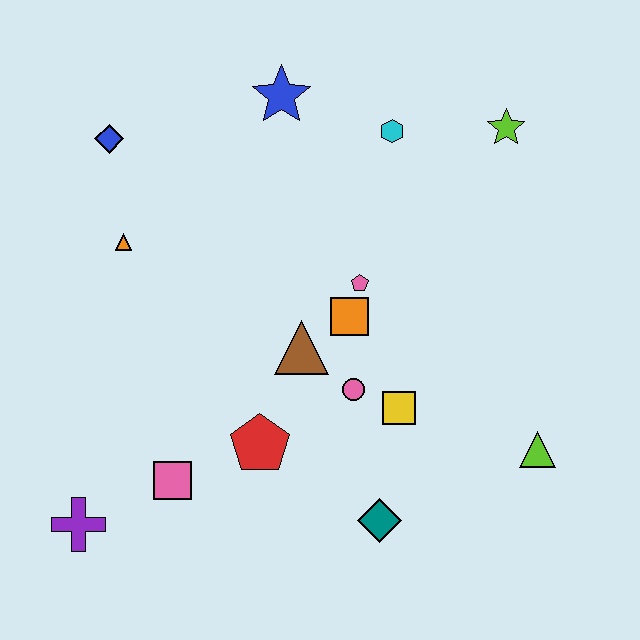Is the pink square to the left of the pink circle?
Yes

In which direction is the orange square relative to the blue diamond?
The orange square is to the right of the blue diamond.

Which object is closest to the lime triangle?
The yellow square is closest to the lime triangle.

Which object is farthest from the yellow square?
The blue diamond is farthest from the yellow square.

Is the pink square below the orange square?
Yes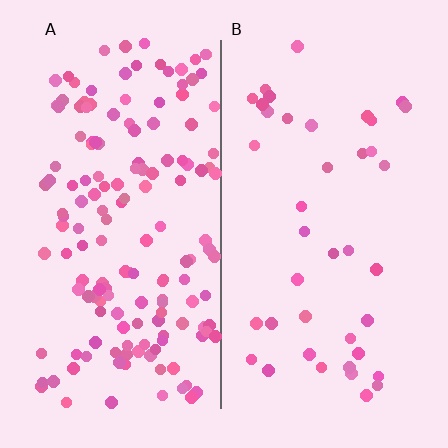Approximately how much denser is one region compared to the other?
Approximately 3.8× — region A over region B.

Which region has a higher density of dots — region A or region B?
A (the left).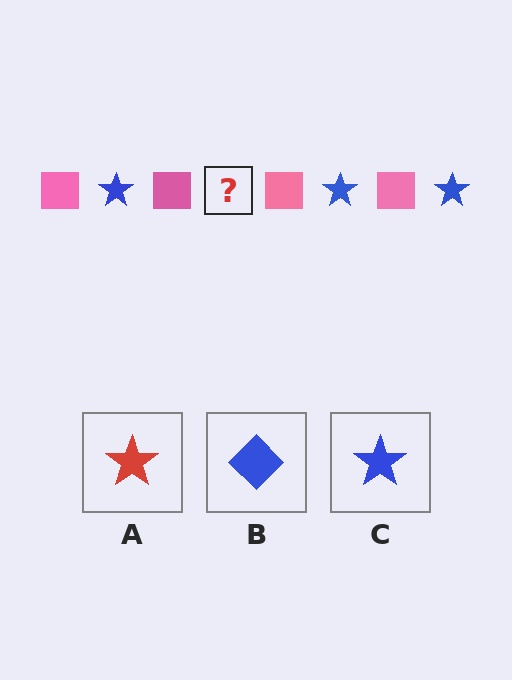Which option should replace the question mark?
Option C.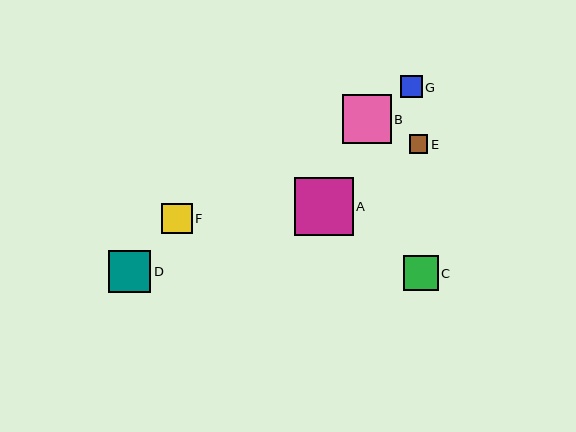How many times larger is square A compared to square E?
Square A is approximately 3.1 times the size of square E.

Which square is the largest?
Square A is the largest with a size of approximately 58 pixels.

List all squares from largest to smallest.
From largest to smallest: A, B, D, C, F, G, E.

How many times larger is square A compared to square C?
Square A is approximately 1.7 times the size of square C.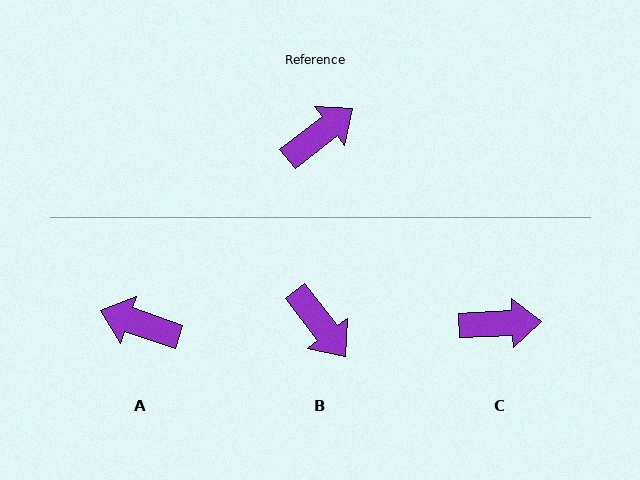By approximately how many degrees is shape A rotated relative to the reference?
Approximately 124 degrees counter-clockwise.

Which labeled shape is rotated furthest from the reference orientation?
A, about 124 degrees away.